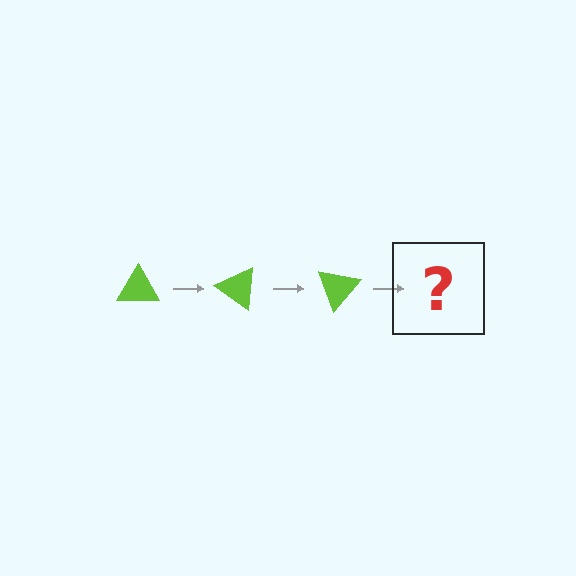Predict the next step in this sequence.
The next step is a lime triangle rotated 105 degrees.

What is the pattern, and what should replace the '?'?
The pattern is that the triangle rotates 35 degrees each step. The '?' should be a lime triangle rotated 105 degrees.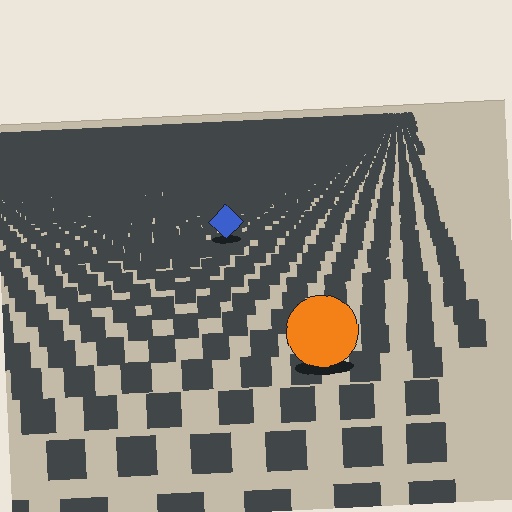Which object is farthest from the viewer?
The blue diamond is farthest from the viewer. It appears smaller and the ground texture around it is denser.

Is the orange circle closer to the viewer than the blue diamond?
Yes. The orange circle is closer — you can tell from the texture gradient: the ground texture is coarser near it.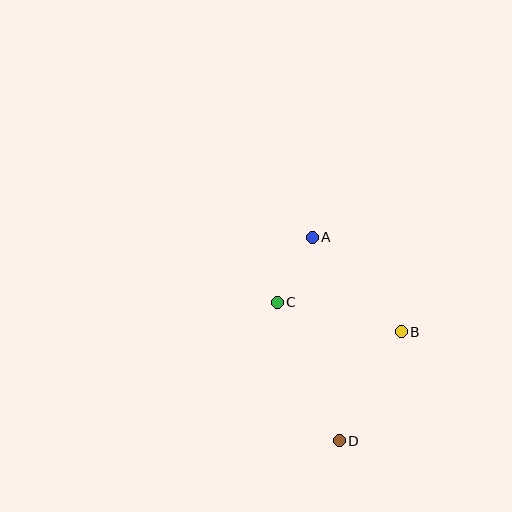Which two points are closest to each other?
Points A and C are closest to each other.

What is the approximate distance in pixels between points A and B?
The distance between A and B is approximately 130 pixels.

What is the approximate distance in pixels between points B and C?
The distance between B and C is approximately 128 pixels.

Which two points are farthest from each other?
Points A and D are farthest from each other.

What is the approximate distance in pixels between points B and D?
The distance between B and D is approximately 126 pixels.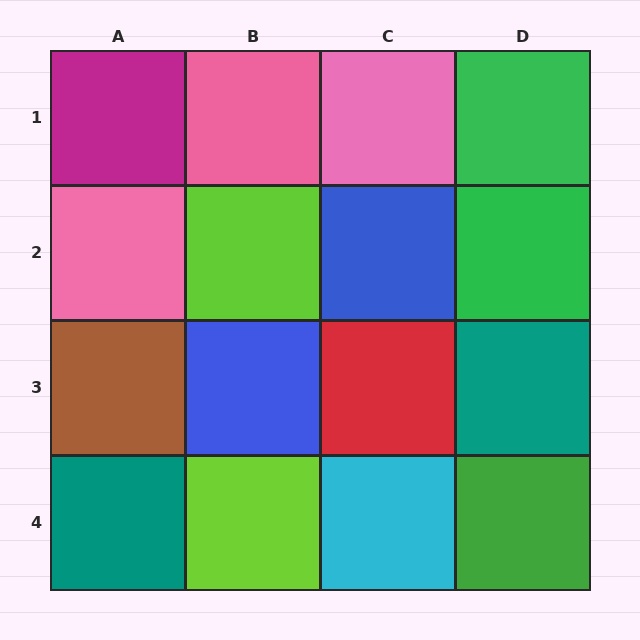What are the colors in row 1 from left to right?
Magenta, pink, pink, green.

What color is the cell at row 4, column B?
Lime.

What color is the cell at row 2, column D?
Green.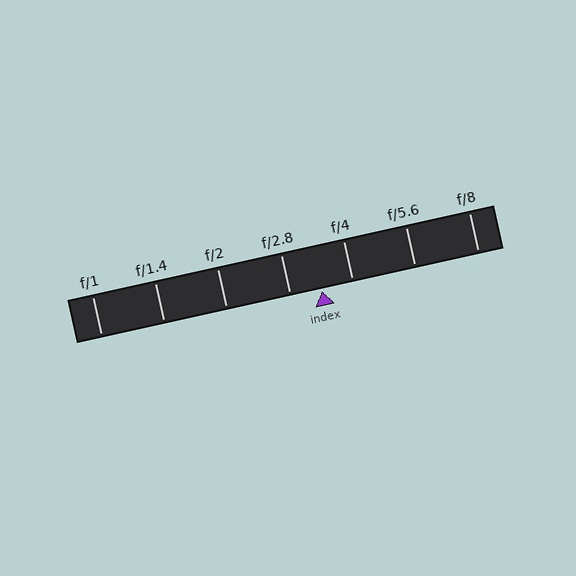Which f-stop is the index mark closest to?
The index mark is closest to f/4.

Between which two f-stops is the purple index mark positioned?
The index mark is between f/2.8 and f/4.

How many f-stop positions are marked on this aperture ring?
There are 7 f-stop positions marked.